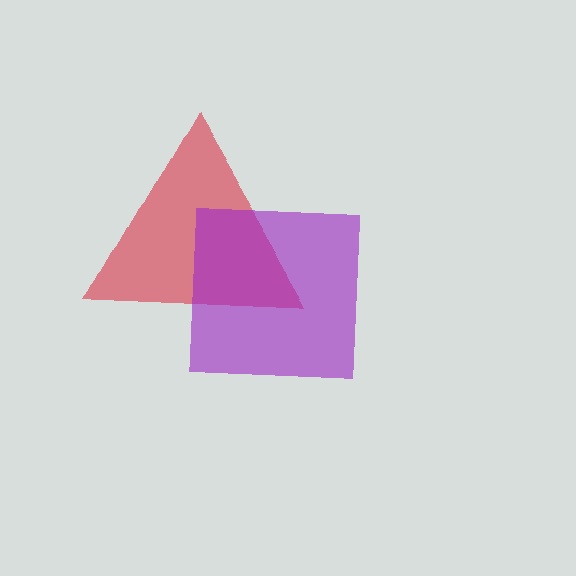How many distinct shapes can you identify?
There are 2 distinct shapes: a red triangle, a purple square.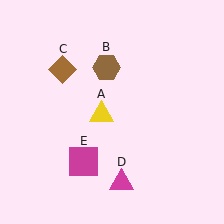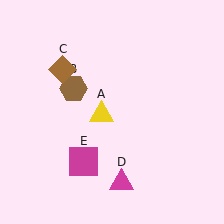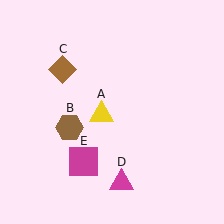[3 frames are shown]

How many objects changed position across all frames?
1 object changed position: brown hexagon (object B).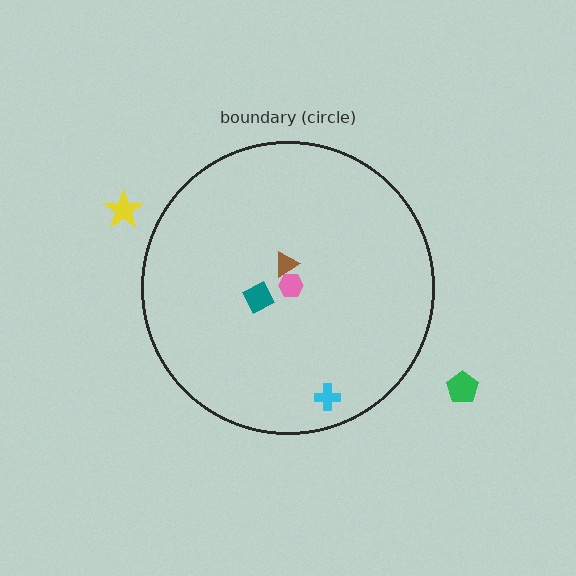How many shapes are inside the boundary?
4 inside, 2 outside.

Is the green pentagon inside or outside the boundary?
Outside.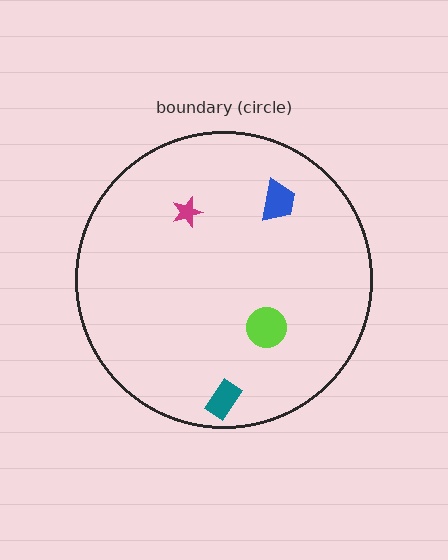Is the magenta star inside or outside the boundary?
Inside.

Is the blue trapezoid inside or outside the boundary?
Inside.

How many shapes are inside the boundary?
4 inside, 0 outside.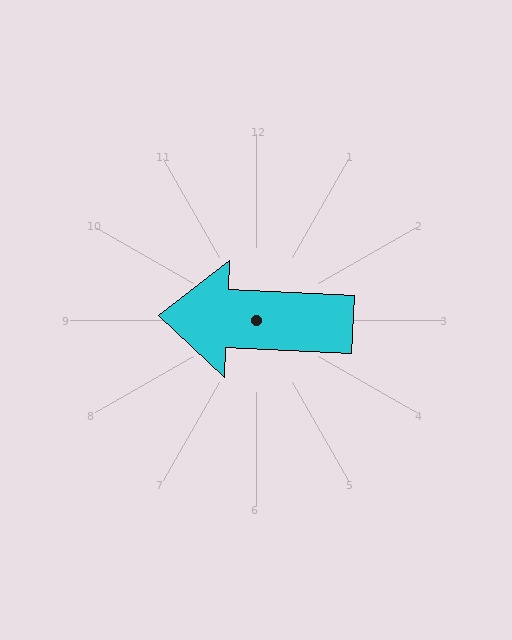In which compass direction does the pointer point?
West.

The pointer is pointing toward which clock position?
Roughly 9 o'clock.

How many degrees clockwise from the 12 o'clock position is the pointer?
Approximately 272 degrees.